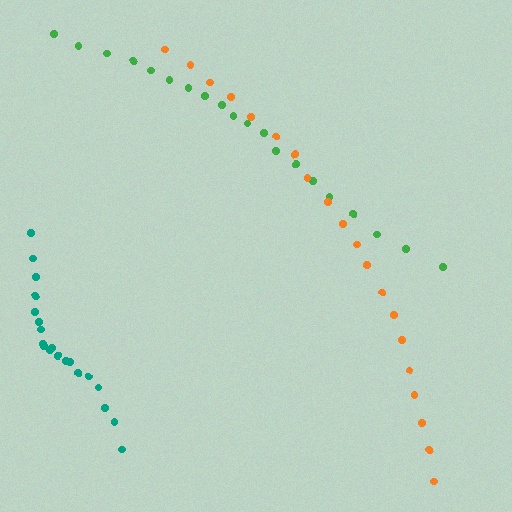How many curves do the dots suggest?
There are 3 distinct paths.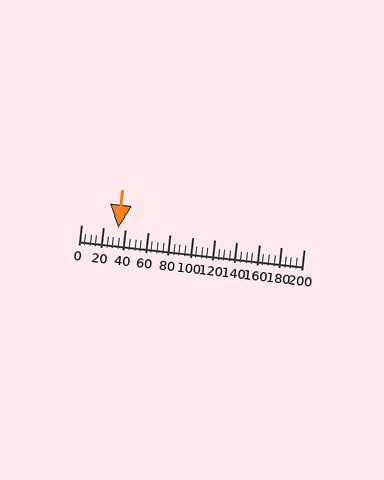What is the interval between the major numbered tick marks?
The major tick marks are spaced 20 units apart.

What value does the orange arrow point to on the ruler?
The orange arrow points to approximately 34.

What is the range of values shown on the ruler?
The ruler shows values from 0 to 200.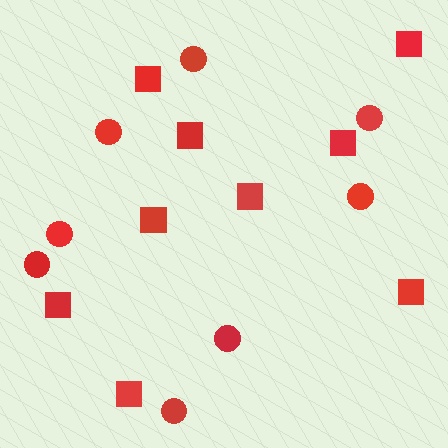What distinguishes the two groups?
There are 2 groups: one group of squares (9) and one group of circles (8).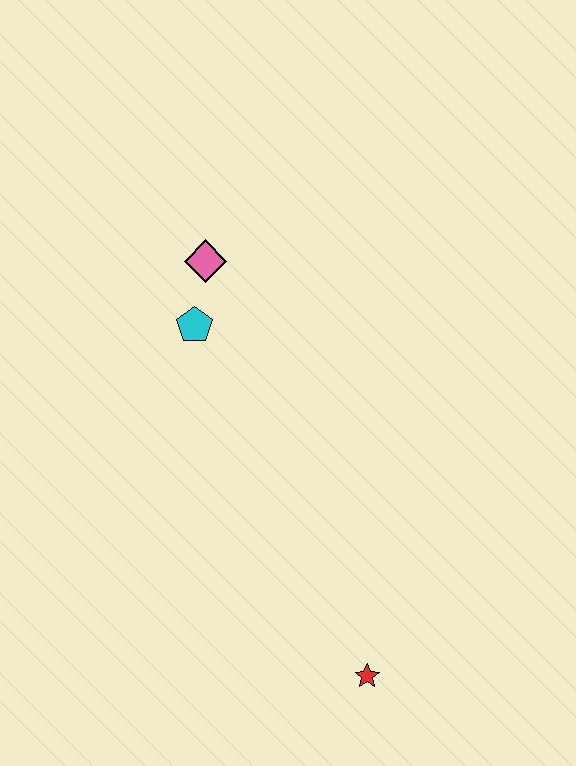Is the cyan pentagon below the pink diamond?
Yes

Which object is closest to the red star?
The cyan pentagon is closest to the red star.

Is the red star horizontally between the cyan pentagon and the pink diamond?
No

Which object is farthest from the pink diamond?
The red star is farthest from the pink diamond.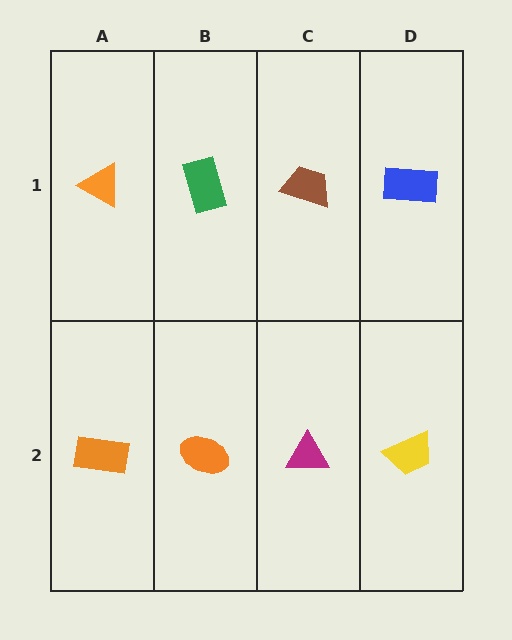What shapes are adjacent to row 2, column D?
A blue rectangle (row 1, column D), a magenta triangle (row 2, column C).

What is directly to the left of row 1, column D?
A brown trapezoid.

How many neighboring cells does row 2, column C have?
3.